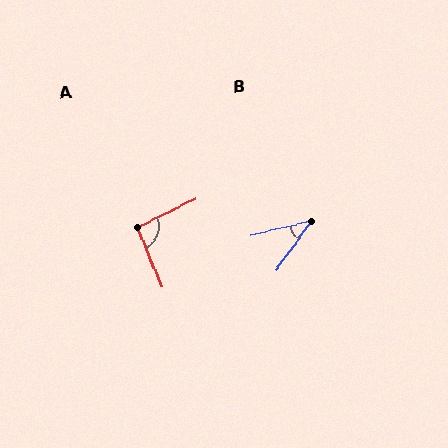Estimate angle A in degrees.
Approximately 94 degrees.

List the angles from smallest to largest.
B (41°), A (94°).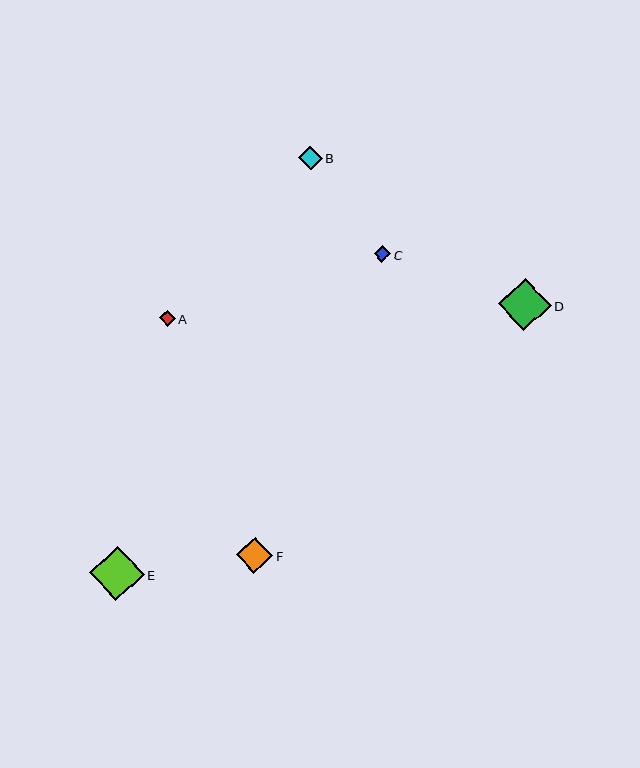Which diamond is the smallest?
Diamond A is the smallest with a size of approximately 15 pixels.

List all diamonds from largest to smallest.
From largest to smallest: E, D, F, B, C, A.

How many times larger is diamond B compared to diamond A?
Diamond B is approximately 1.6 times the size of diamond A.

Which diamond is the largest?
Diamond E is the largest with a size of approximately 54 pixels.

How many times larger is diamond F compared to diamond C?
Diamond F is approximately 2.2 times the size of diamond C.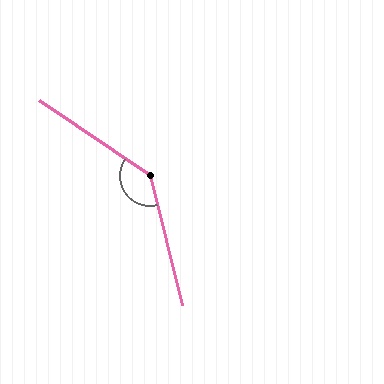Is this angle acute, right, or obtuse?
It is obtuse.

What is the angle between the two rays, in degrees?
Approximately 138 degrees.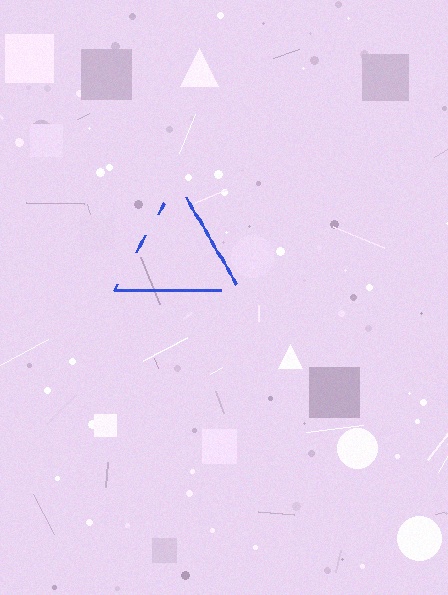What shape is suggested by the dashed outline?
The dashed outline suggests a triangle.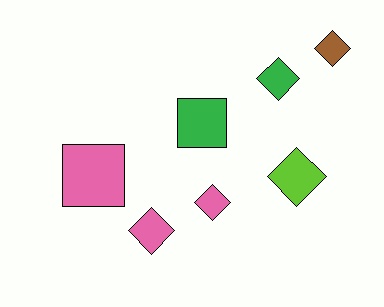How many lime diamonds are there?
There is 1 lime diamond.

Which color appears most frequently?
Pink, with 3 objects.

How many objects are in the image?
There are 7 objects.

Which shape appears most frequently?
Diamond, with 5 objects.